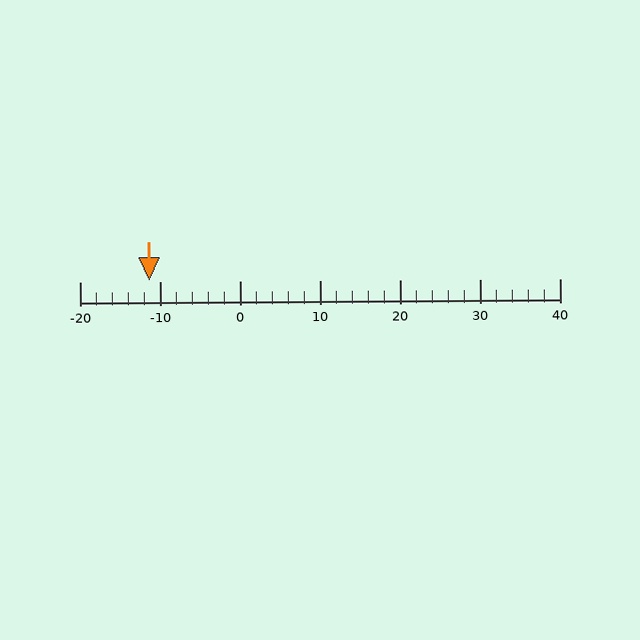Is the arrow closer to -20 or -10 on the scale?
The arrow is closer to -10.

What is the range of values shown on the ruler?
The ruler shows values from -20 to 40.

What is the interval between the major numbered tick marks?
The major tick marks are spaced 10 units apart.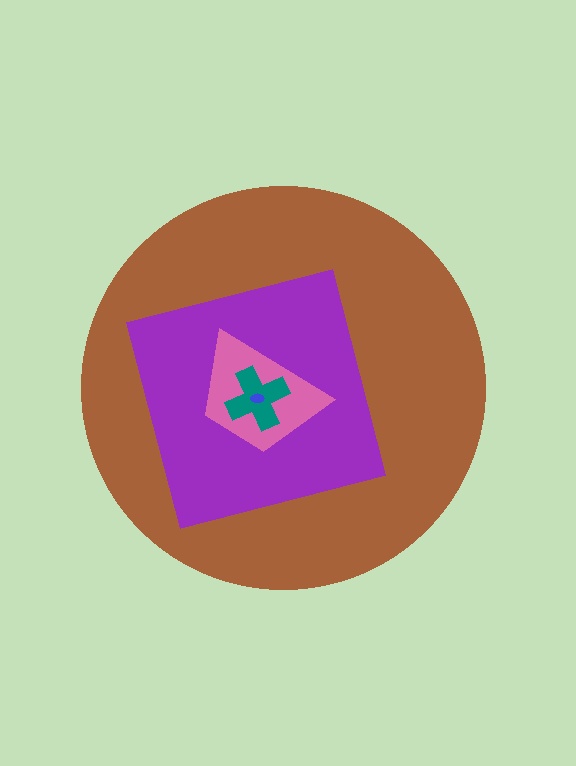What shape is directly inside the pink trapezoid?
The teal cross.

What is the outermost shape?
The brown circle.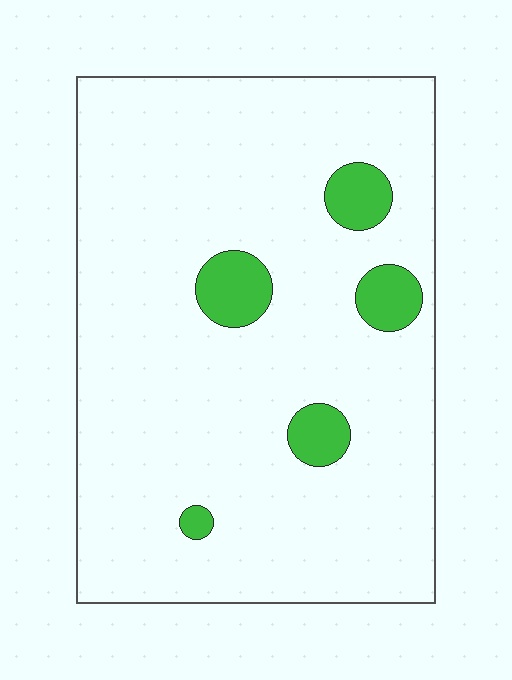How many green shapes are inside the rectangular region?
5.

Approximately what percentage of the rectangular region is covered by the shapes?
Approximately 10%.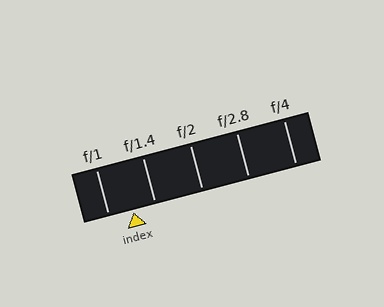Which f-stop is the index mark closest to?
The index mark is closest to f/1.4.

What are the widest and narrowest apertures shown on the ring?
The widest aperture shown is f/1 and the narrowest is f/4.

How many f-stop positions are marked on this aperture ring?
There are 5 f-stop positions marked.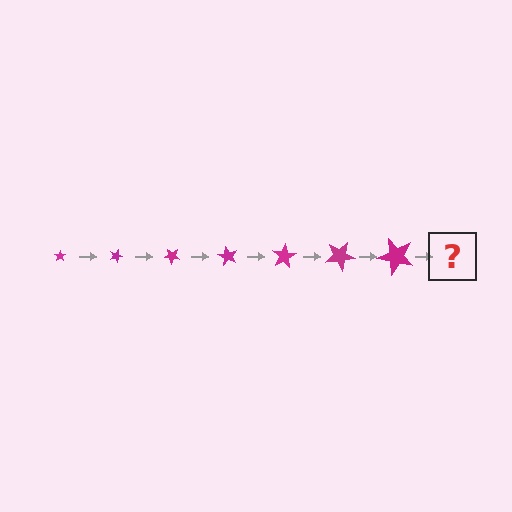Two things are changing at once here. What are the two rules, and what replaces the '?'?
The two rules are that the star grows larger each step and it rotates 20 degrees each step. The '?' should be a star, larger than the previous one and rotated 140 degrees from the start.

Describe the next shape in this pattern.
It should be a star, larger than the previous one and rotated 140 degrees from the start.